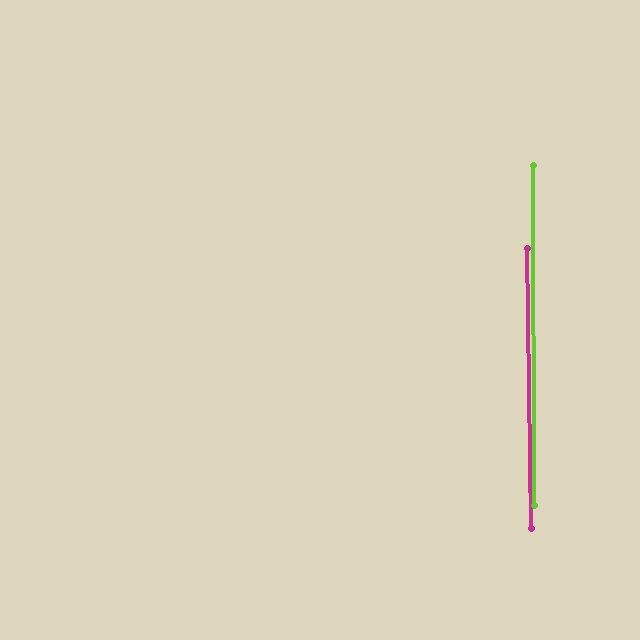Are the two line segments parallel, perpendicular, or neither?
Parallel — their directions differ by only 0.5°.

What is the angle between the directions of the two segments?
Approximately 1 degree.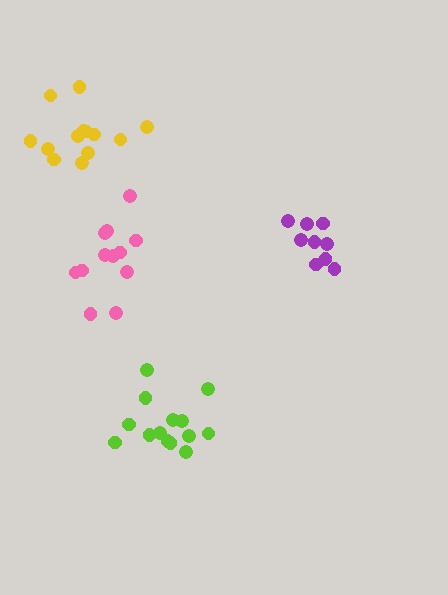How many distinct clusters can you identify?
There are 4 distinct clusters.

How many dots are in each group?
Group 1: 14 dots, Group 2: 12 dots, Group 3: 9 dots, Group 4: 13 dots (48 total).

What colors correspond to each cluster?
The clusters are colored: lime, pink, purple, yellow.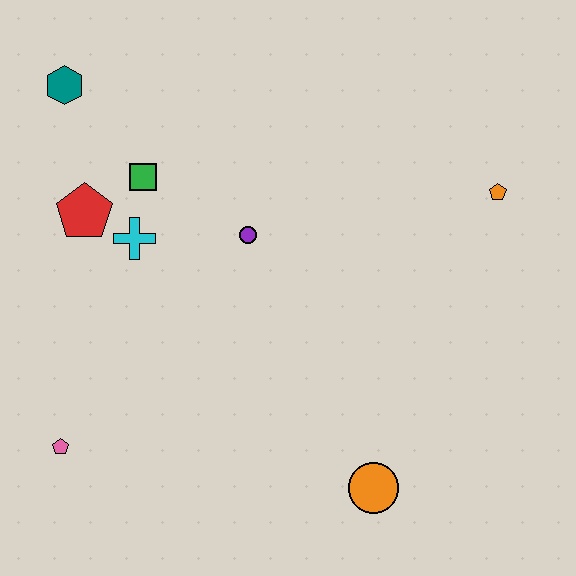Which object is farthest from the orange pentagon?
The pink pentagon is farthest from the orange pentagon.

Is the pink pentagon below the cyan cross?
Yes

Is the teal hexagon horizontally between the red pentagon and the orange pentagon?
No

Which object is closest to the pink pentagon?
The cyan cross is closest to the pink pentagon.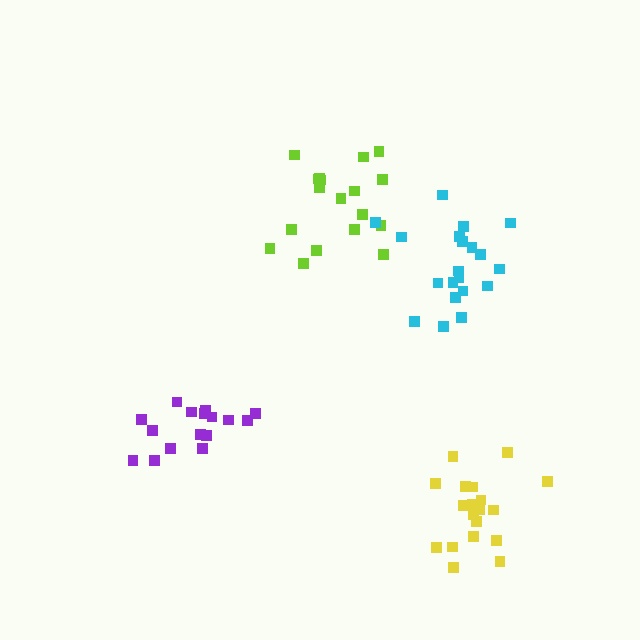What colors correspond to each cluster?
The clusters are colored: lime, purple, cyan, yellow.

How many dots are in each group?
Group 1: 18 dots, Group 2: 16 dots, Group 3: 20 dots, Group 4: 19 dots (73 total).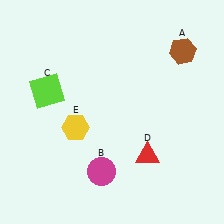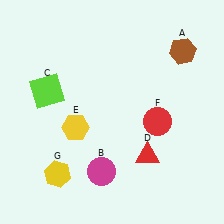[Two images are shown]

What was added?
A red circle (F), a yellow hexagon (G) were added in Image 2.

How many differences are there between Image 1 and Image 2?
There are 2 differences between the two images.